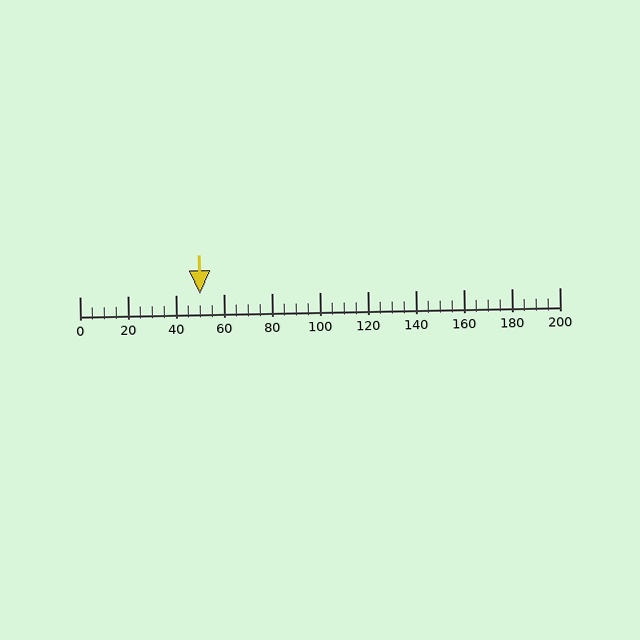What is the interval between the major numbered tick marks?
The major tick marks are spaced 20 units apart.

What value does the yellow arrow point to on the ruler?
The yellow arrow points to approximately 50.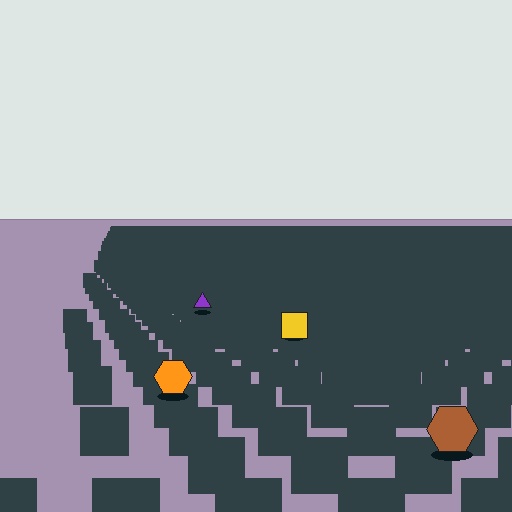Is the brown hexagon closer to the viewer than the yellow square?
Yes. The brown hexagon is closer — you can tell from the texture gradient: the ground texture is coarser near it.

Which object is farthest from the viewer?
The purple triangle is farthest from the viewer. It appears smaller and the ground texture around it is denser.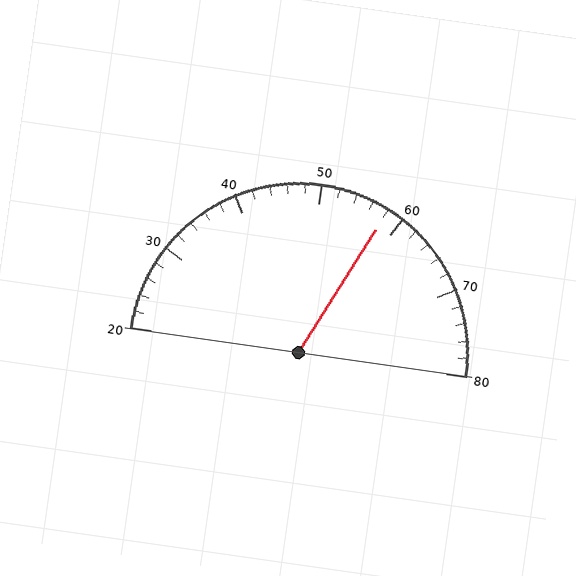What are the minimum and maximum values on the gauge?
The gauge ranges from 20 to 80.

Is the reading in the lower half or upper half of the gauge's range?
The reading is in the upper half of the range (20 to 80).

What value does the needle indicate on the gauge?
The needle indicates approximately 58.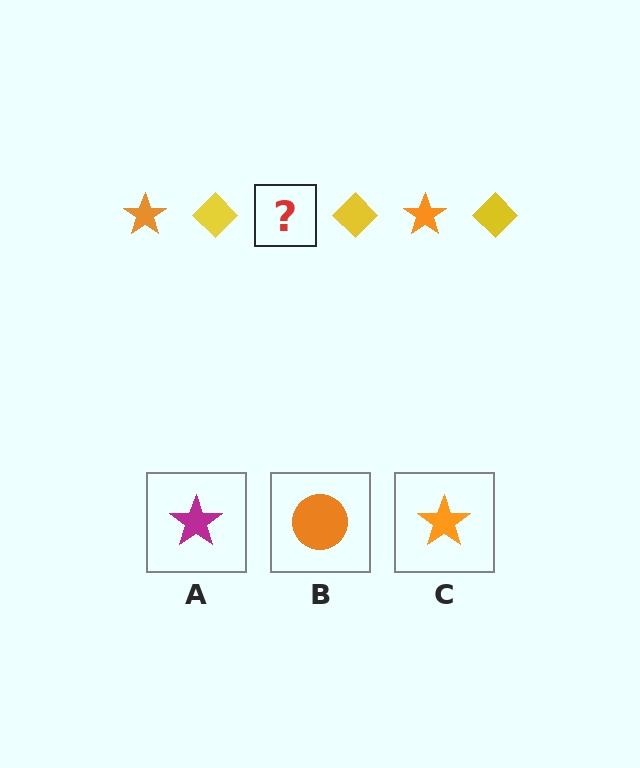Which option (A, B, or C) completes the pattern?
C.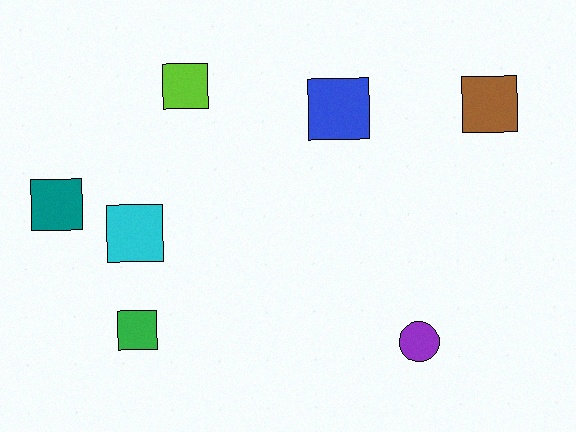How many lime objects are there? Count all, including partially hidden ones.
There is 1 lime object.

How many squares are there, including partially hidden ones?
There are 6 squares.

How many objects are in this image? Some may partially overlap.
There are 7 objects.